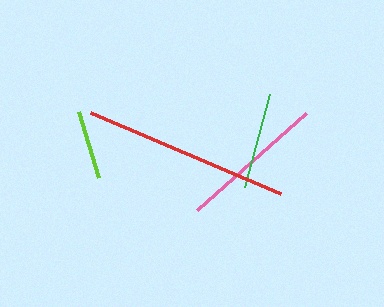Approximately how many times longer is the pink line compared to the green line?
The pink line is approximately 1.5 times the length of the green line.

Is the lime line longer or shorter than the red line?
The red line is longer than the lime line.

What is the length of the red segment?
The red segment is approximately 206 pixels long.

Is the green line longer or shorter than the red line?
The red line is longer than the green line.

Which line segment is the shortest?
The lime line is the shortest at approximately 70 pixels.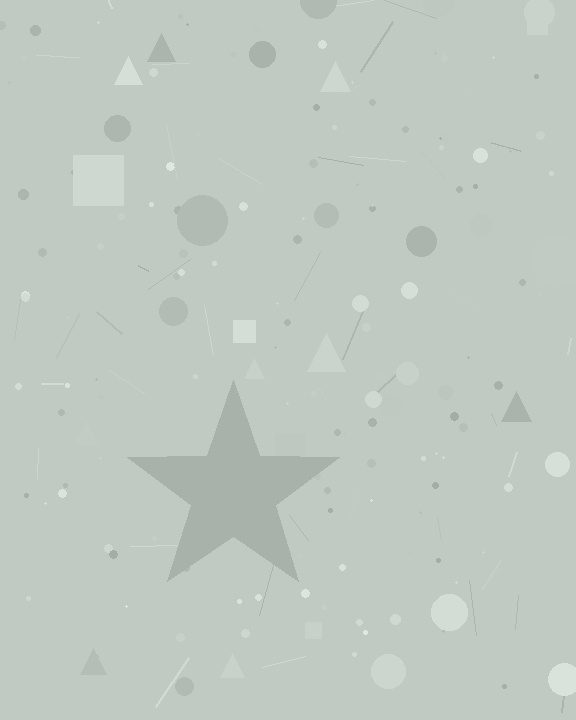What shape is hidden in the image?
A star is hidden in the image.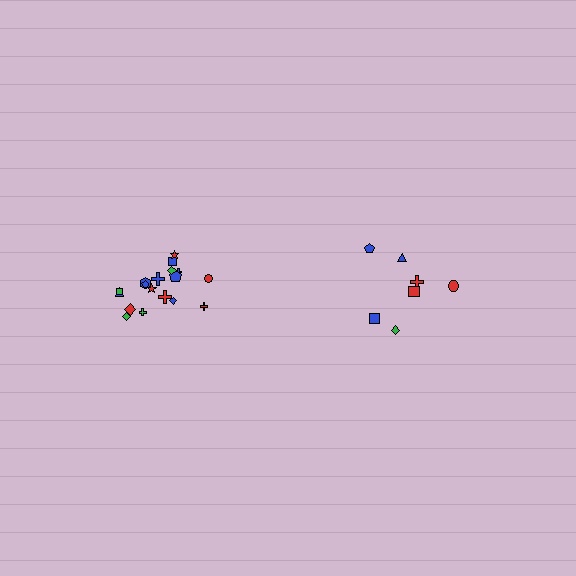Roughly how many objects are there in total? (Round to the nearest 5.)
Roughly 25 objects in total.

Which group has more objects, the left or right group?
The left group.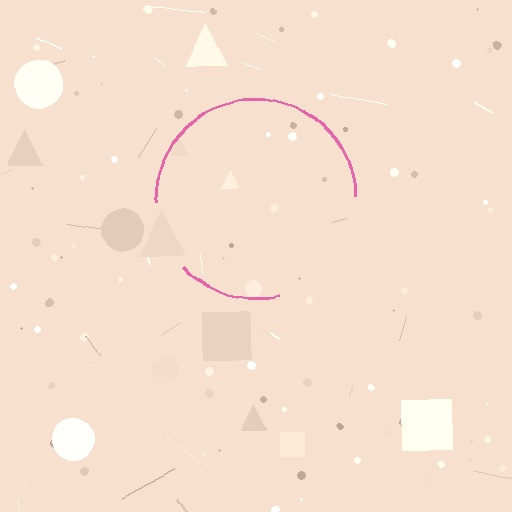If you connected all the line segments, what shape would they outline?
They would outline a circle.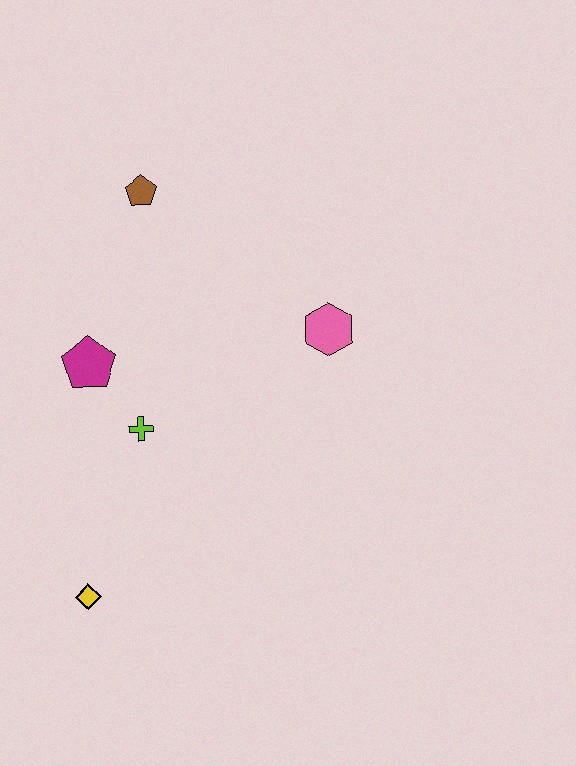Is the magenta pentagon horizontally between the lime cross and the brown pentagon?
No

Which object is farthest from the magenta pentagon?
The pink hexagon is farthest from the magenta pentagon.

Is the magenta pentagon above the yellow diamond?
Yes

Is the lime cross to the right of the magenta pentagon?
Yes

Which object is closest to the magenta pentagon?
The lime cross is closest to the magenta pentagon.